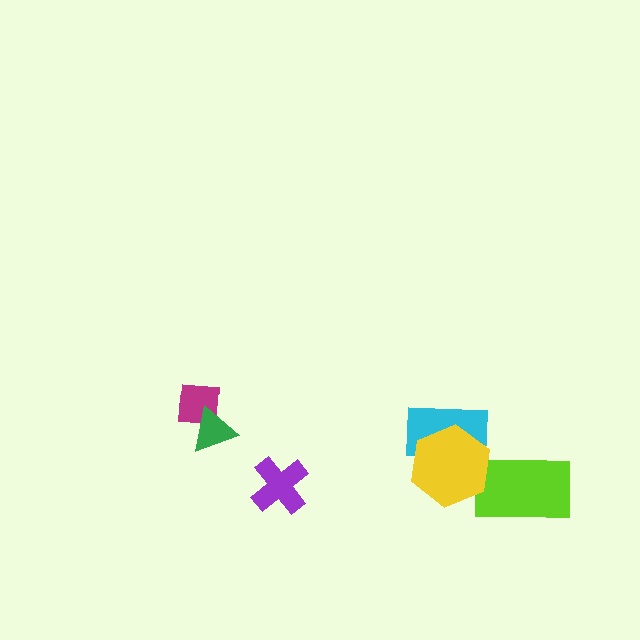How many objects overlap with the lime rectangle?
1 object overlaps with the lime rectangle.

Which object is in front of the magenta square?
The green triangle is in front of the magenta square.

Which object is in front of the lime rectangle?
The yellow hexagon is in front of the lime rectangle.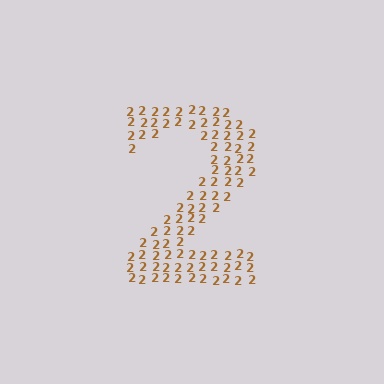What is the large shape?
The large shape is the digit 2.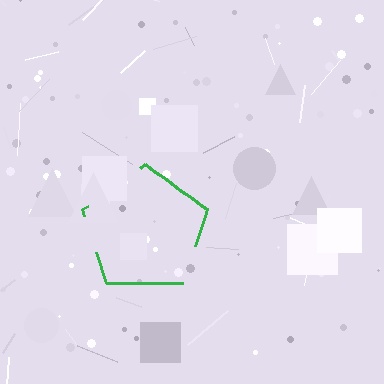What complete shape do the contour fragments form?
The contour fragments form a pentagon.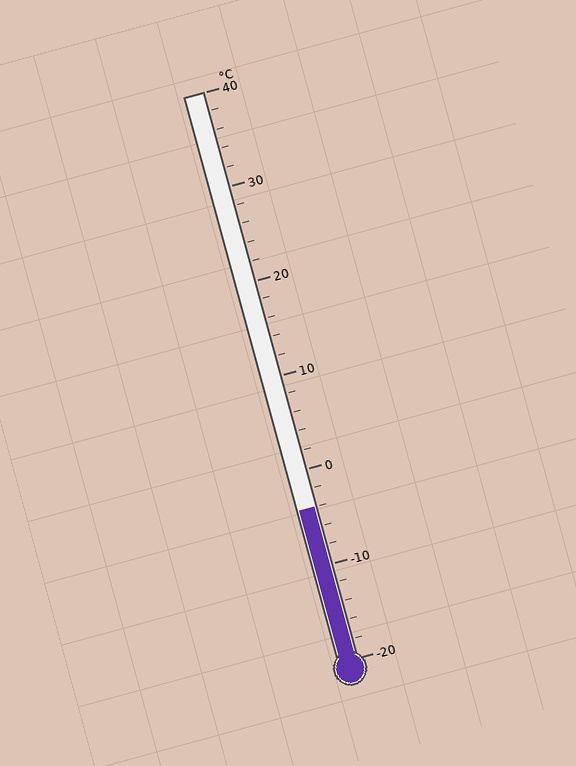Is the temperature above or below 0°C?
The temperature is below 0°C.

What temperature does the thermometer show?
The thermometer shows approximately -4°C.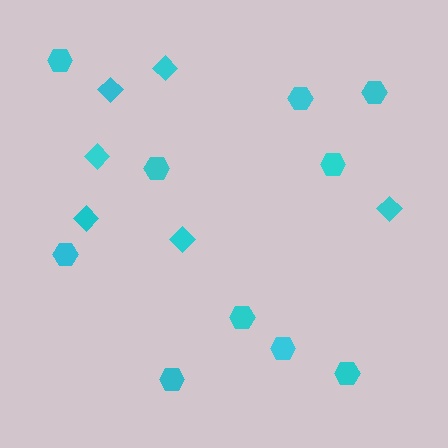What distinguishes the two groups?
There are 2 groups: one group of hexagons (10) and one group of diamonds (6).